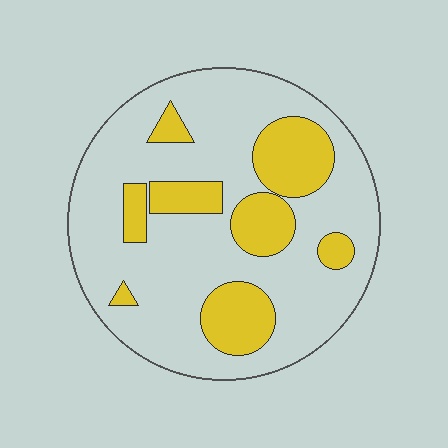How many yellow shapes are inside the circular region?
8.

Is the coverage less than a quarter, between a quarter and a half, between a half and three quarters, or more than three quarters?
Between a quarter and a half.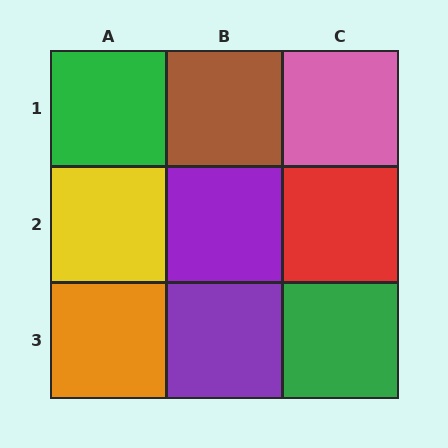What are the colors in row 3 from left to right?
Orange, purple, green.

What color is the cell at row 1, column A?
Green.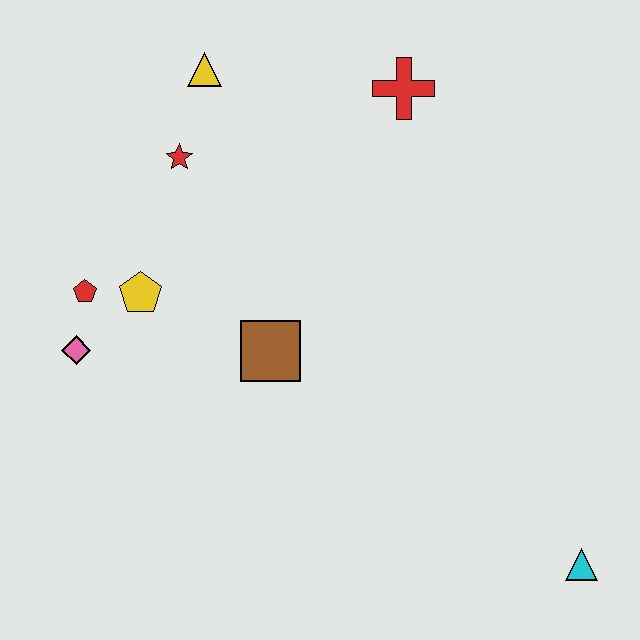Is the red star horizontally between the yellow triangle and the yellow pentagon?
Yes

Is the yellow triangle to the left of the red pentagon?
No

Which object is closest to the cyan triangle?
The brown square is closest to the cyan triangle.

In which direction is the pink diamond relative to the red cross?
The pink diamond is to the left of the red cross.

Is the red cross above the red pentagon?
Yes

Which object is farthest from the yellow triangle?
The cyan triangle is farthest from the yellow triangle.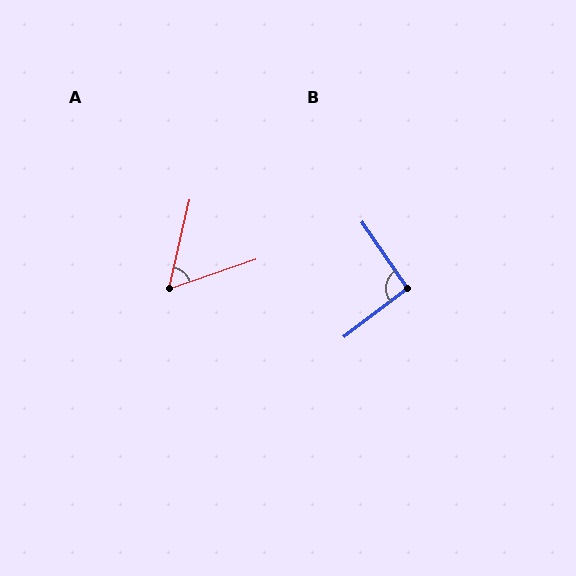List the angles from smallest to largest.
A (58°), B (93°).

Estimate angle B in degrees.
Approximately 93 degrees.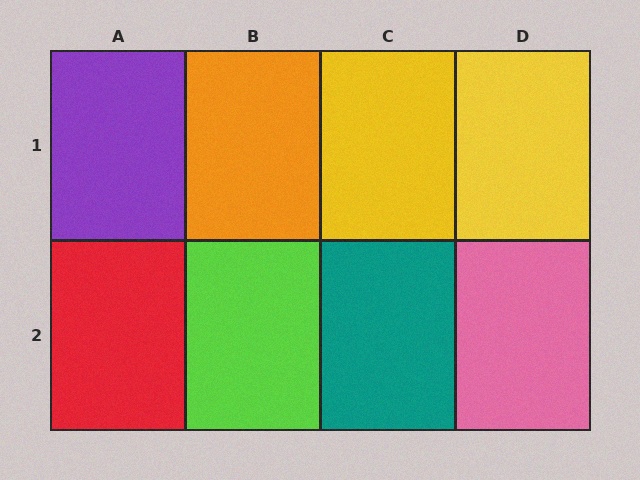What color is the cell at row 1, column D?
Yellow.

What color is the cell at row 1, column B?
Orange.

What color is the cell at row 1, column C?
Yellow.